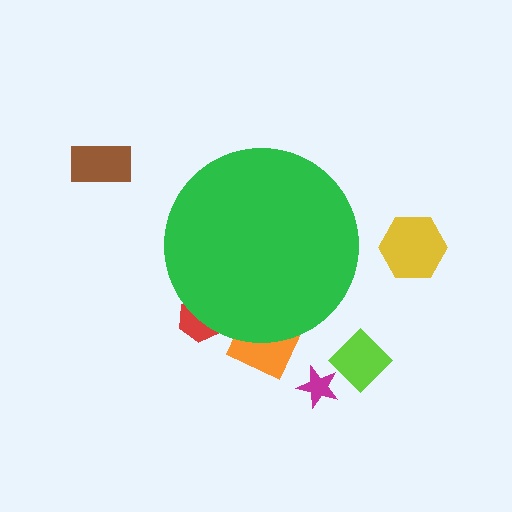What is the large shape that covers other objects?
A green circle.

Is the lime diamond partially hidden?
No, the lime diamond is fully visible.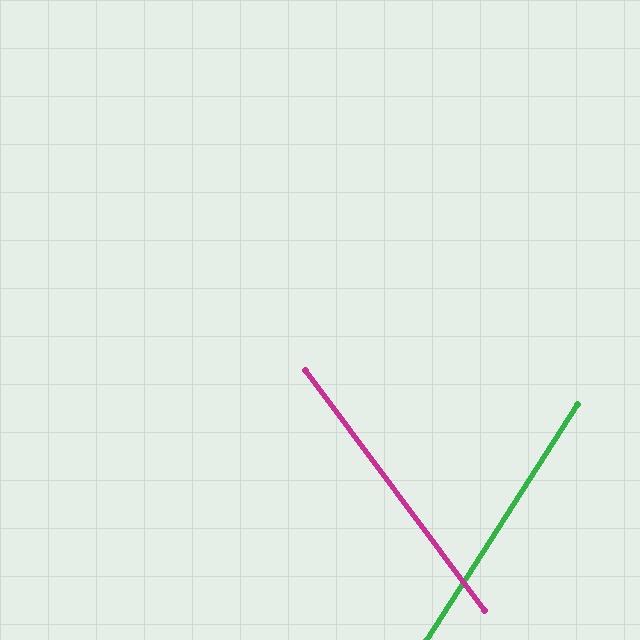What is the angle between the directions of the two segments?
Approximately 69 degrees.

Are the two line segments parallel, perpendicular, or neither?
Neither parallel nor perpendicular — they differ by about 69°.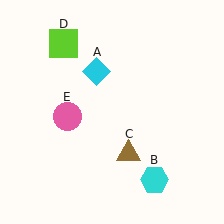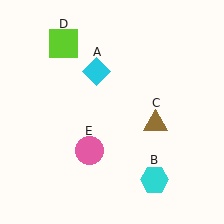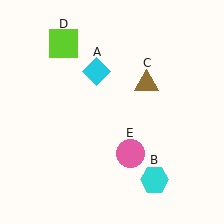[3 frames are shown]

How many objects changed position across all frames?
2 objects changed position: brown triangle (object C), pink circle (object E).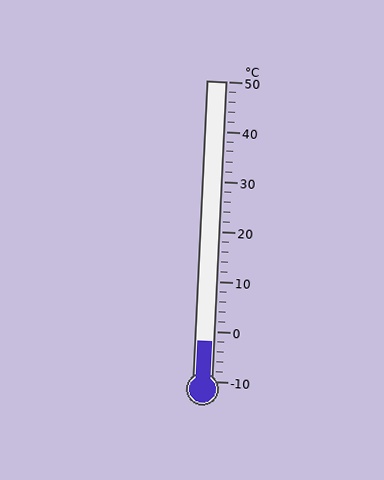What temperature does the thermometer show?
The thermometer shows approximately -2°C.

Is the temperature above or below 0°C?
The temperature is below 0°C.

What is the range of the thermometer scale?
The thermometer scale ranges from -10°C to 50°C.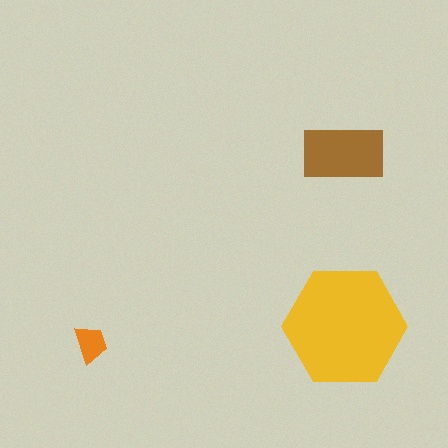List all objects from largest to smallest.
The yellow hexagon, the brown rectangle, the orange trapezoid.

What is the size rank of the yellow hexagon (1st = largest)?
1st.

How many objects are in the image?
There are 3 objects in the image.